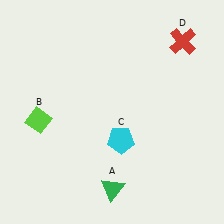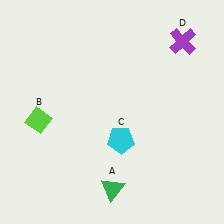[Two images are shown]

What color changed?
The cross (D) changed from red in Image 1 to purple in Image 2.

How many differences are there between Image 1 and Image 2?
There is 1 difference between the two images.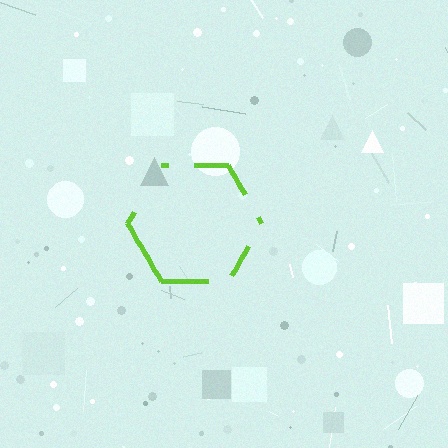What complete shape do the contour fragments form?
The contour fragments form a hexagon.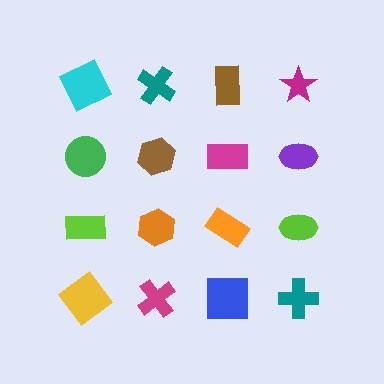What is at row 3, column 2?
An orange hexagon.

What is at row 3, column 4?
A lime ellipse.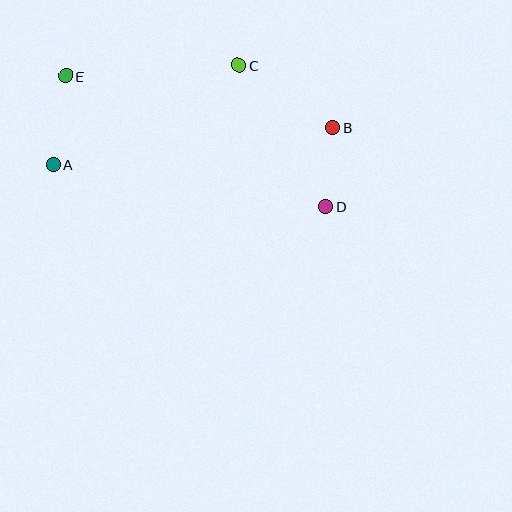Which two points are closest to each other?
Points B and D are closest to each other.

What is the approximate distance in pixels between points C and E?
The distance between C and E is approximately 173 pixels.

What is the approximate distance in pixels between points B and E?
The distance between B and E is approximately 272 pixels.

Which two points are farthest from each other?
Points D and E are farthest from each other.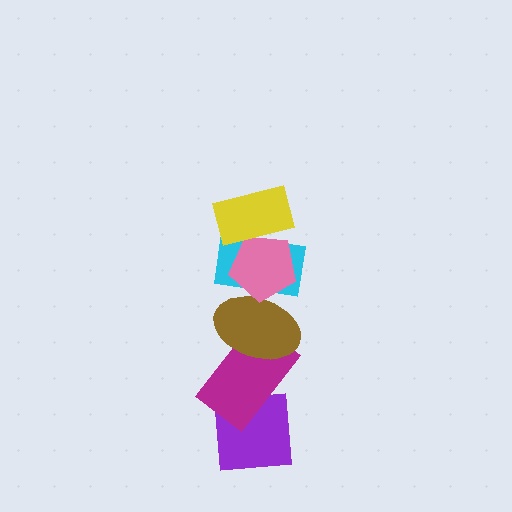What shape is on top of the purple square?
The magenta rectangle is on top of the purple square.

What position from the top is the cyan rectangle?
The cyan rectangle is 3rd from the top.